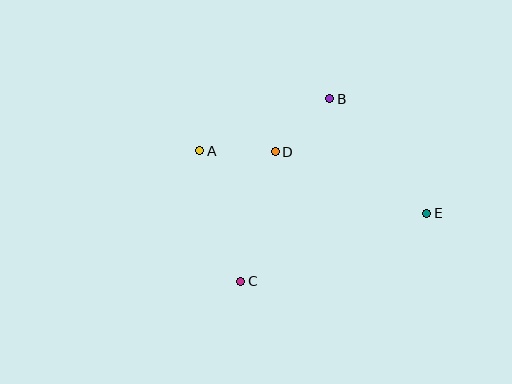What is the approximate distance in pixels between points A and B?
The distance between A and B is approximately 140 pixels.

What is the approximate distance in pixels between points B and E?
The distance between B and E is approximately 150 pixels.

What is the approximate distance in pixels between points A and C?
The distance between A and C is approximately 137 pixels.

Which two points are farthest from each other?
Points A and E are farthest from each other.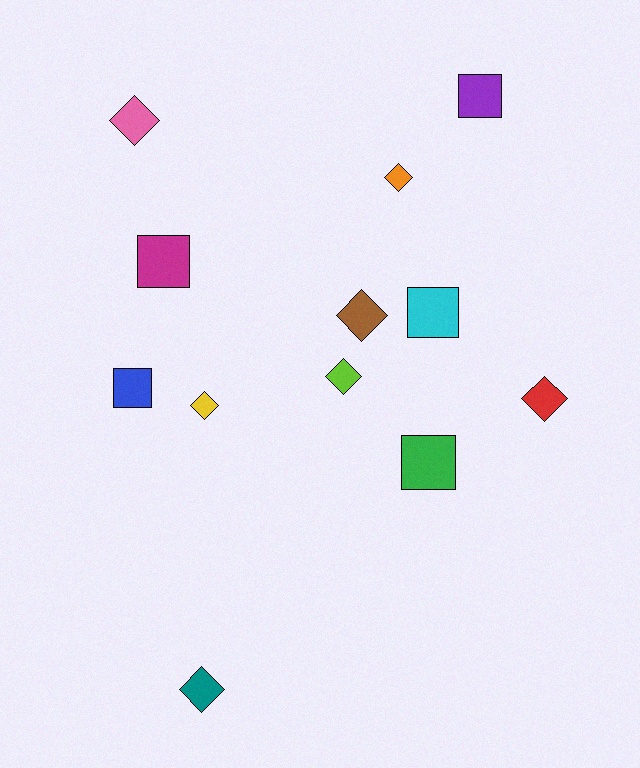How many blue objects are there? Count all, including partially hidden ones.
There is 1 blue object.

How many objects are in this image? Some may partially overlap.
There are 12 objects.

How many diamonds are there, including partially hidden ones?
There are 7 diamonds.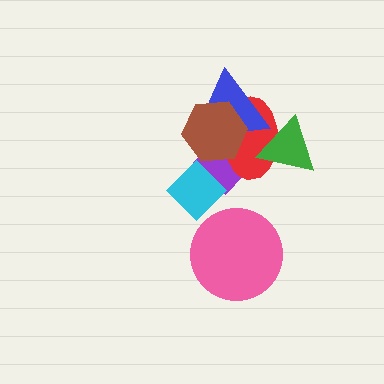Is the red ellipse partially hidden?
Yes, it is partially covered by another shape.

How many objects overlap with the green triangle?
2 objects overlap with the green triangle.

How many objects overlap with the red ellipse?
4 objects overlap with the red ellipse.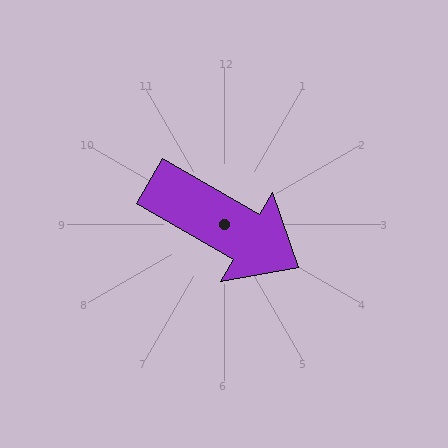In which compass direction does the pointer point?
Southeast.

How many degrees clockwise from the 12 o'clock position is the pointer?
Approximately 120 degrees.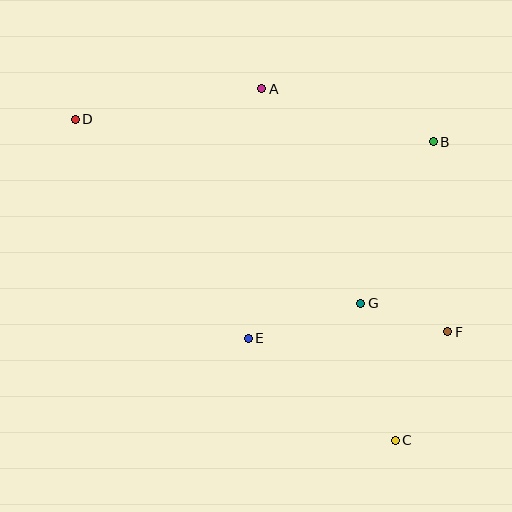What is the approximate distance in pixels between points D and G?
The distance between D and G is approximately 340 pixels.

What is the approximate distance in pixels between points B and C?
The distance between B and C is approximately 301 pixels.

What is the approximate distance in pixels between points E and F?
The distance between E and F is approximately 200 pixels.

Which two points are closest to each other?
Points F and G are closest to each other.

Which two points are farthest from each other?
Points C and D are farthest from each other.